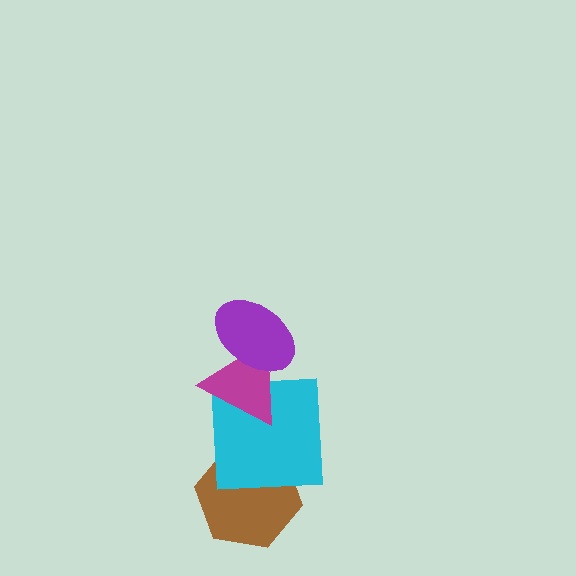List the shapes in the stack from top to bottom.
From top to bottom: the purple ellipse, the magenta triangle, the cyan square, the brown hexagon.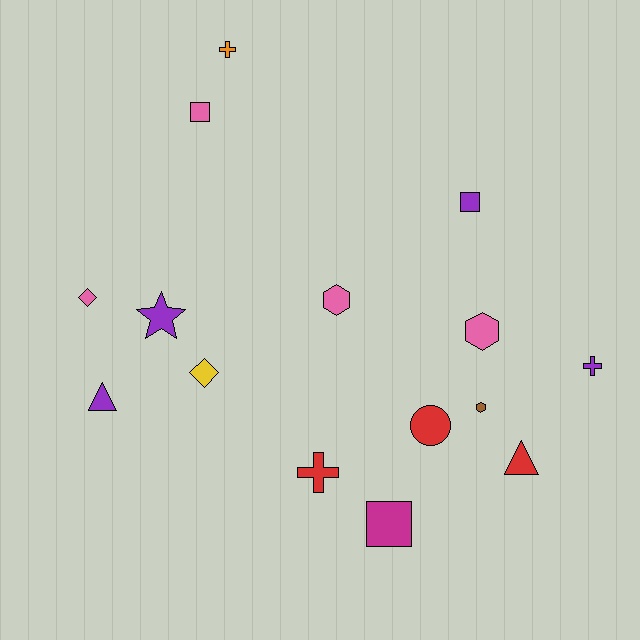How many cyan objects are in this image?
There are no cyan objects.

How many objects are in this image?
There are 15 objects.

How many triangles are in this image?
There are 2 triangles.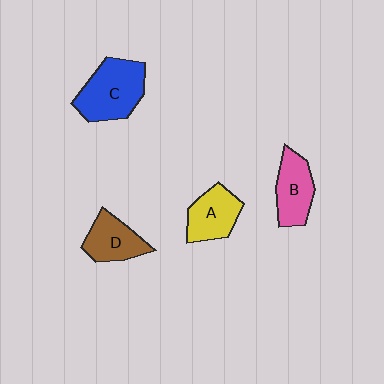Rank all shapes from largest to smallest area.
From largest to smallest: C (blue), B (pink), A (yellow), D (brown).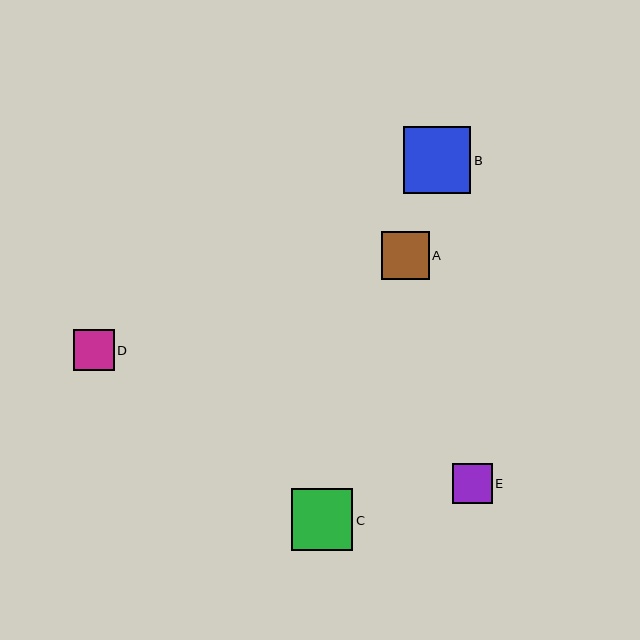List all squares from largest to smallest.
From largest to smallest: B, C, A, D, E.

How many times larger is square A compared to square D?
Square A is approximately 1.2 times the size of square D.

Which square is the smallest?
Square E is the smallest with a size of approximately 40 pixels.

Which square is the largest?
Square B is the largest with a size of approximately 67 pixels.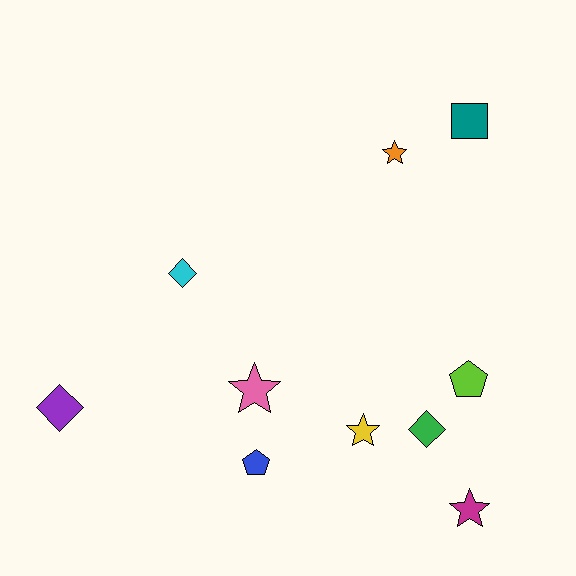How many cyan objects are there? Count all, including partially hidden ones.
There is 1 cyan object.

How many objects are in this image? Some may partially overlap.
There are 10 objects.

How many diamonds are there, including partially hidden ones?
There are 3 diamonds.